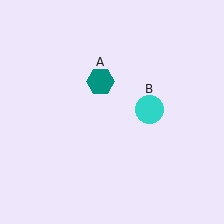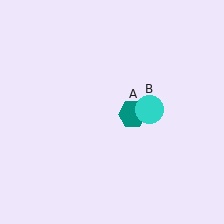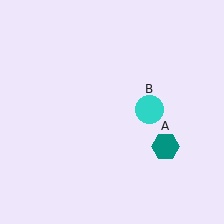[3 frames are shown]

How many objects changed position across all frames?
1 object changed position: teal hexagon (object A).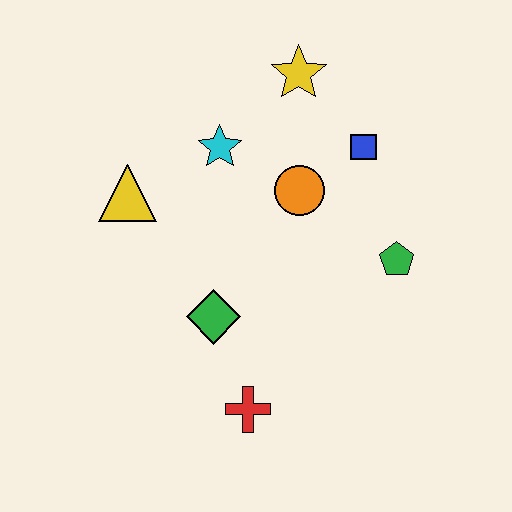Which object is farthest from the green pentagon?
The yellow triangle is farthest from the green pentagon.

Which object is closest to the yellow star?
The blue square is closest to the yellow star.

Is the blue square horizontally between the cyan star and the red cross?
No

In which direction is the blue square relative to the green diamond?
The blue square is above the green diamond.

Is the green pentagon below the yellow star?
Yes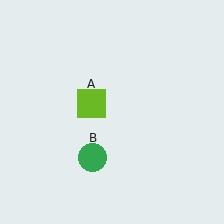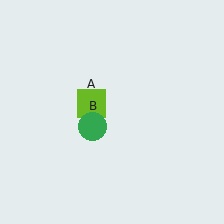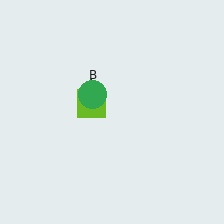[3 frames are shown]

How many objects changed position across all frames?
1 object changed position: green circle (object B).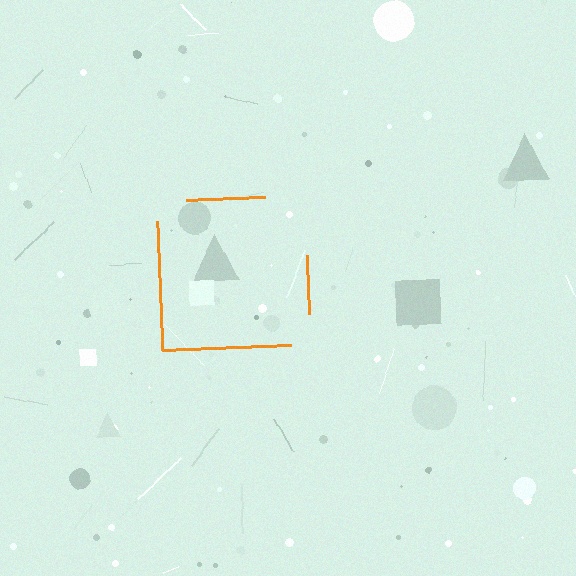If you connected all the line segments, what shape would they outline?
They would outline a square.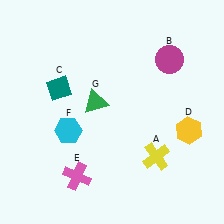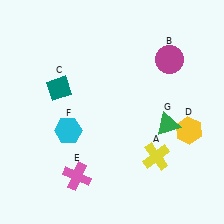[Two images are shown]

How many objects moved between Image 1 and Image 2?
1 object moved between the two images.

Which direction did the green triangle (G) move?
The green triangle (G) moved right.